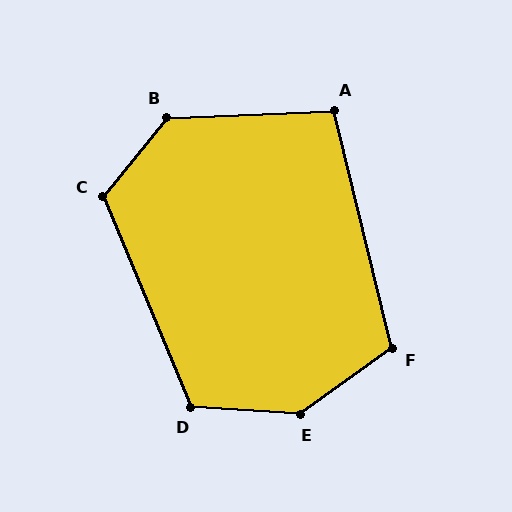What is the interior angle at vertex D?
Approximately 117 degrees (obtuse).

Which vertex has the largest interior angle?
E, at approximately 140 degrees.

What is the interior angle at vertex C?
Approximately 118 degrees (obtuse).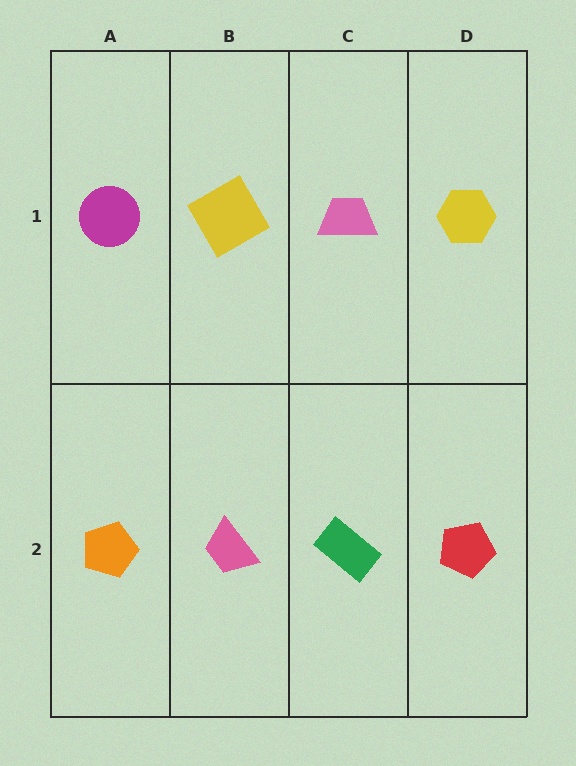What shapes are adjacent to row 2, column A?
A magenta circle (row 1, column A), a pink trapezoid (row 2, column B).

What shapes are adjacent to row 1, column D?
A red pentagon (row 2, column D), a pink trapezoid (row 1, column C).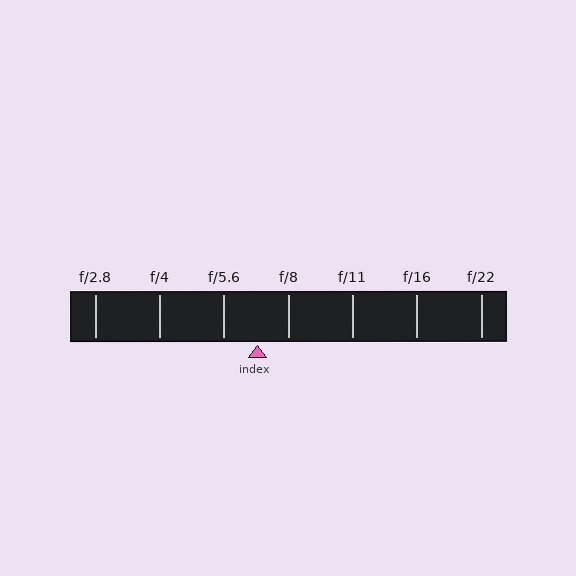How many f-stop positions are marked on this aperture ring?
There are 7 f-stop positions marked.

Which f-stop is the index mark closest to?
The index mark is closest to f/8.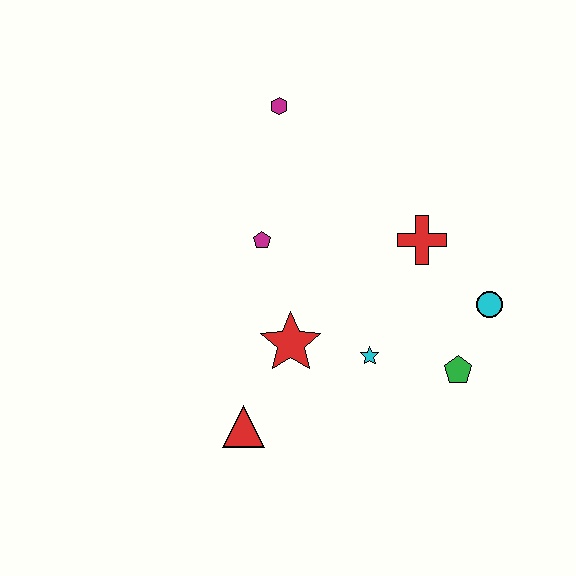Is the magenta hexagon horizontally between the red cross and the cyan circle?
No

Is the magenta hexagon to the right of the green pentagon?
No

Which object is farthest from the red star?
The magenta hexagon is farthest from the red star.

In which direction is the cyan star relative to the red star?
The cyan star is to the right of the red star.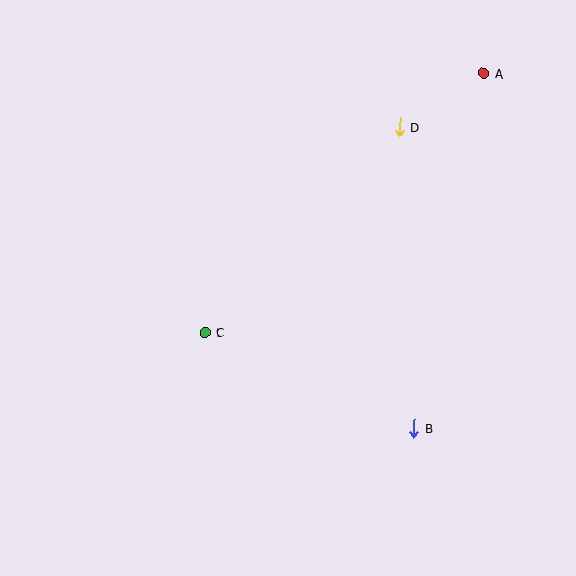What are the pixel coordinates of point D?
Point D is at (400, 127).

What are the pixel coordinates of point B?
Point B is at (414, 428).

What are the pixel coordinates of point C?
Point C is at (205, 332).